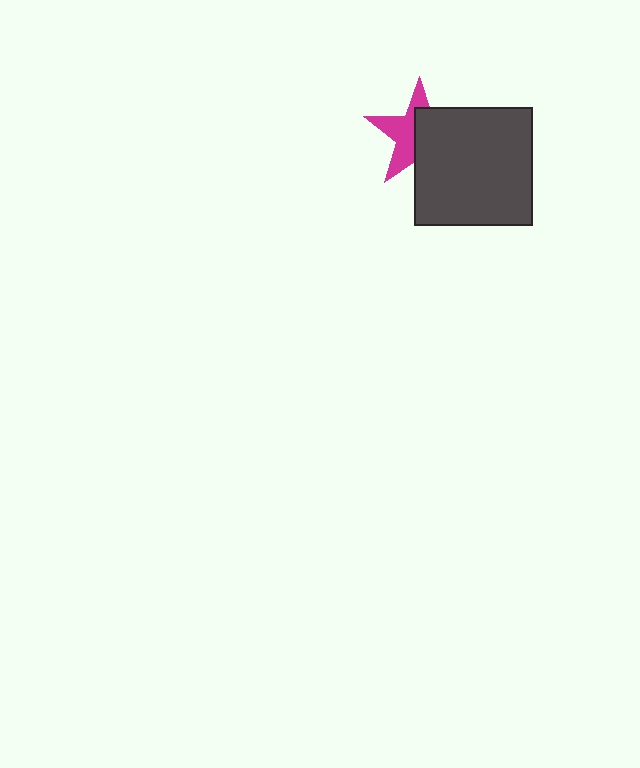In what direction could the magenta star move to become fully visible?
The magenta star could move toward the upper-left. That would shift it out from behind the dark gray square entirely.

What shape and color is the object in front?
The object in front is a dark gray square.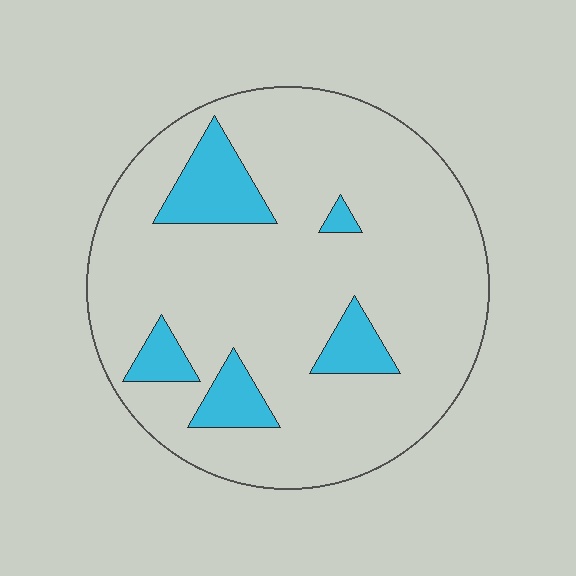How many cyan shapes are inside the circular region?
5.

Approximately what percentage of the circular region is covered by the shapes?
Approximately 15%.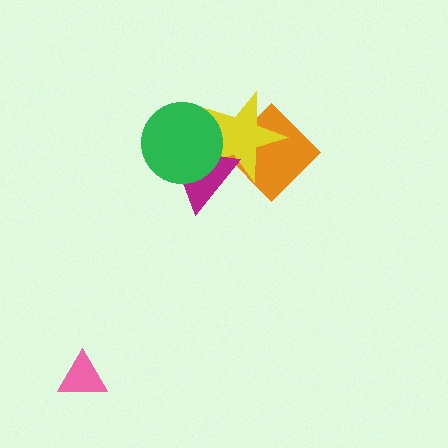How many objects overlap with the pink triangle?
0 objects overlap with the pink triangle.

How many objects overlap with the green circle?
2 objects overlap with the green circle.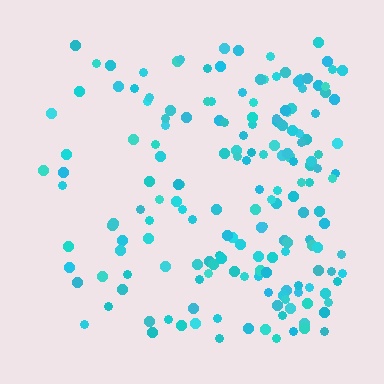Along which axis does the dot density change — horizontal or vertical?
Horizontal.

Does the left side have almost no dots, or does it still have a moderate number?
Still a moderate number, just noticeably fewer than the right.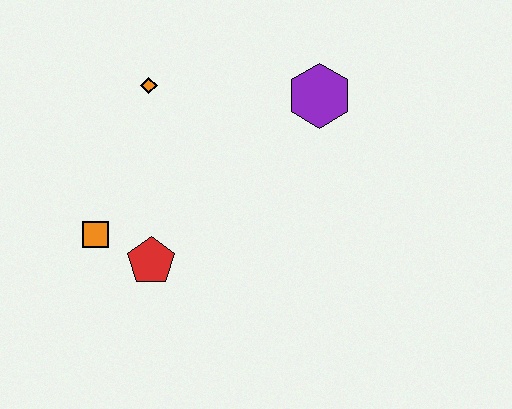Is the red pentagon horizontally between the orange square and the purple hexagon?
Yes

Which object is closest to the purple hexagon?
The orange diamond is closest to the purple hexagon.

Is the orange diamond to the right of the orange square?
Yes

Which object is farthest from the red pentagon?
The purple hexagon is farthest from the red pentagon.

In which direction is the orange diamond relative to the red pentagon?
The orange diamond is above the red pentagon.